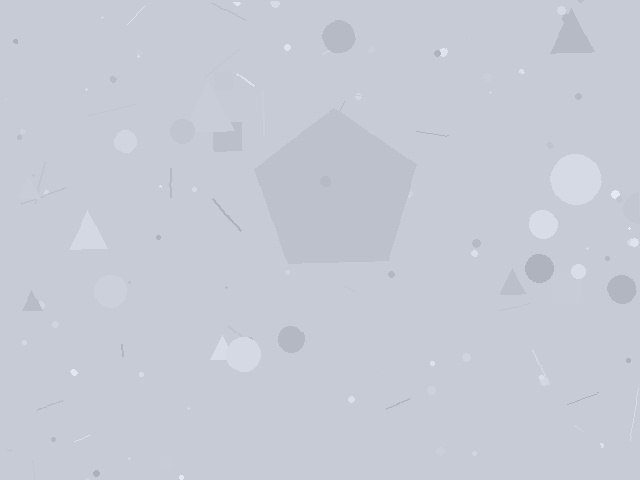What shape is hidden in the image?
A pentagon is hidden in the image.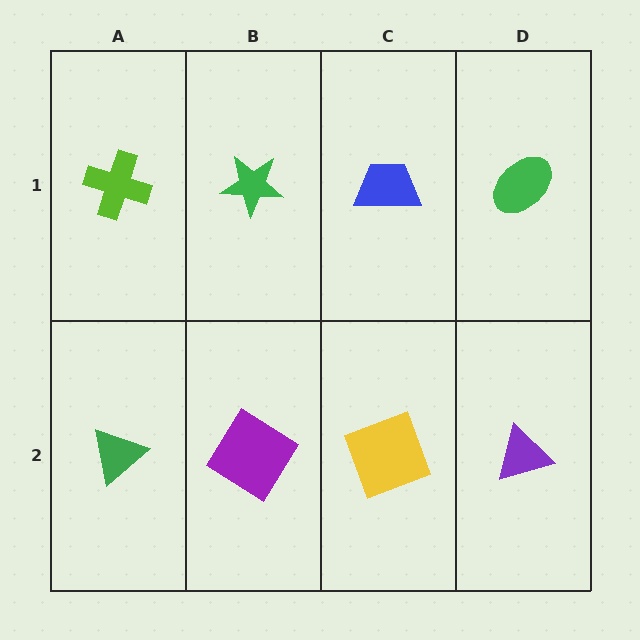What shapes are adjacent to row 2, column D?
A green ellipse (row 1, column D), a yellow square (row 2, column C).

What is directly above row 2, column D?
A green ellipse.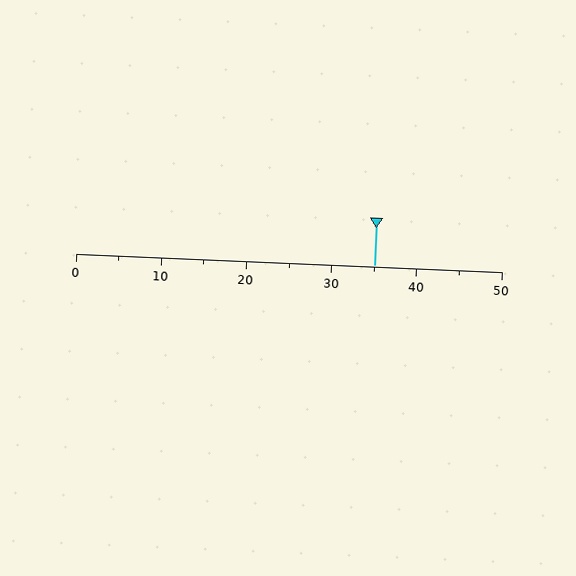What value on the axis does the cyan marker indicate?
The marker indicates approximately 35.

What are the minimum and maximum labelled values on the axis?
The axis runs from 0 to 50.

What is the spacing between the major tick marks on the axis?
The major ticks are spaced 10 apart.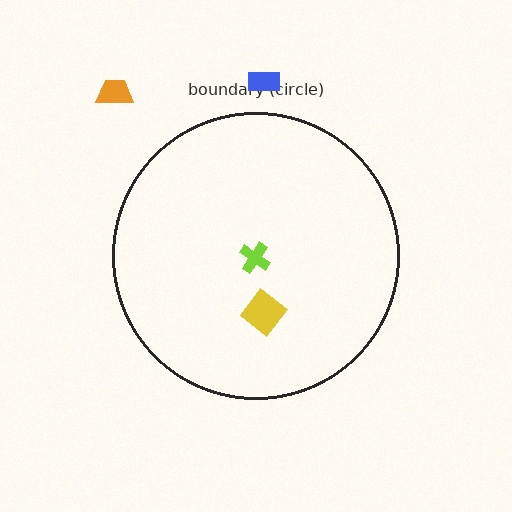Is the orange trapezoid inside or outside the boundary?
Outside.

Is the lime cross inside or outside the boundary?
Inside.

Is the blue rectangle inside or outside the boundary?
Outside.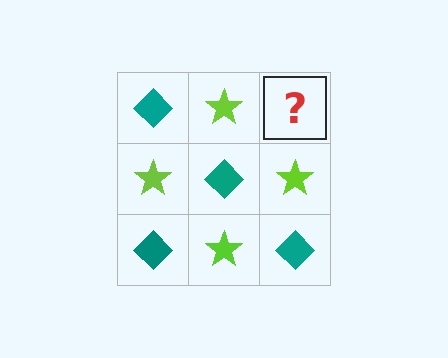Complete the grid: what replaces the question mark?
The question mark should be replaced with a teal diamond.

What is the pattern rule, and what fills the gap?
The rule is that it alternates teal diamond and lime star in a checkerboard pattern. The gap should be filled with a teal diamond.